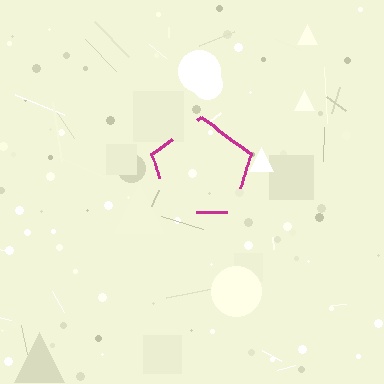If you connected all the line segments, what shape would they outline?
They would outline a pentagon.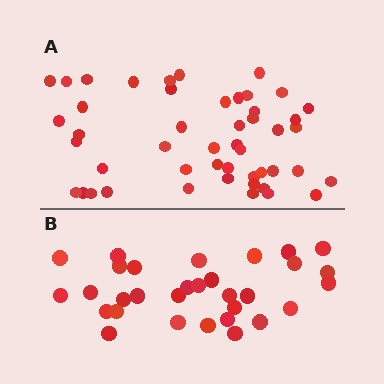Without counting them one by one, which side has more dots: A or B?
Region A (the top region) has more dots.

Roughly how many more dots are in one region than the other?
Region A has approximately 15 more dots than region B.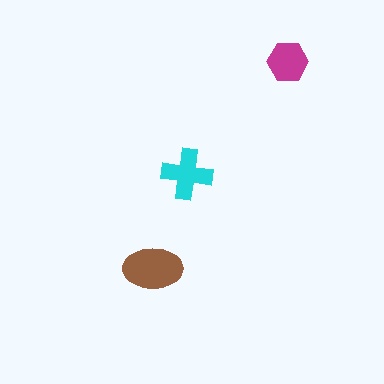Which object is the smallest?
The magenta hexagon.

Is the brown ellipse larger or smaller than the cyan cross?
Larger.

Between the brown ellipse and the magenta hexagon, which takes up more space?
The brown ellipse.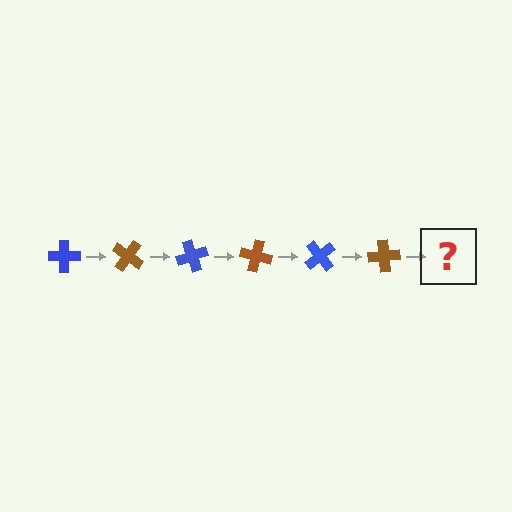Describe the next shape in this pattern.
It should be a blue cross, rotated 210 degrees from the start.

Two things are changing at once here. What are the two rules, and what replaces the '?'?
The two rules are that it rotates 35 degrees each step and the color cycles through blue and brown. The '?' should be a blue cross, rotated 210 degrees from the start.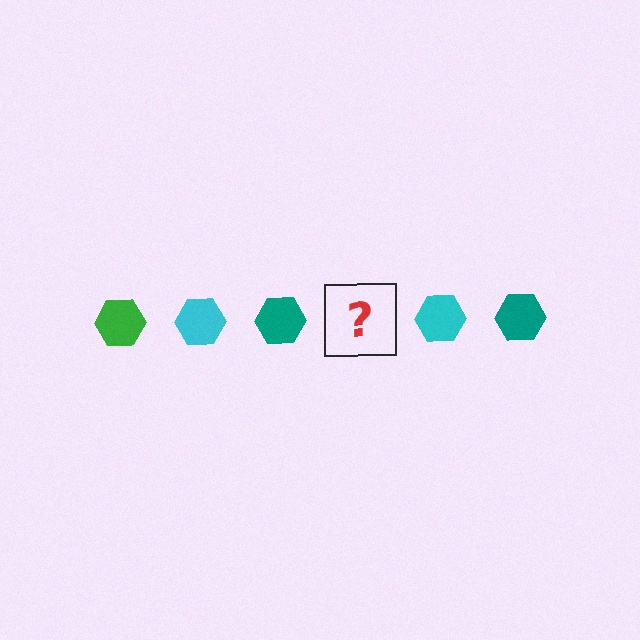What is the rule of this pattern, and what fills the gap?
The rule is that the pattern cycles through green, cyan, teal hexagons. The gap should be filled with a green hexagon.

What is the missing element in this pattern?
The missing element is a green hexagon.